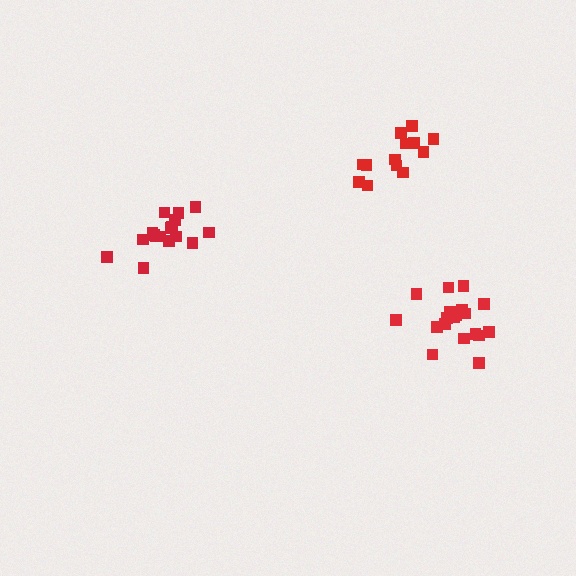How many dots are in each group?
Group 1: 19 dots, Group 2: 17 dots, Group 3: 13 dots (49 total).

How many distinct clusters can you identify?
There are 3 distinct clusters.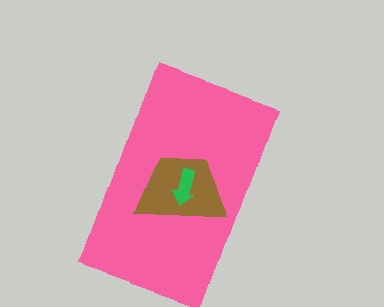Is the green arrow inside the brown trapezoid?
Yes.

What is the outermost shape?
The pink rectangle.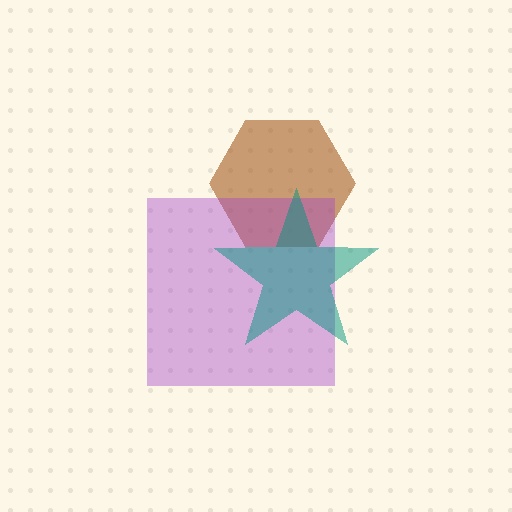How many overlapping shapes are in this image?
There are 3 overlapping shapes in the image.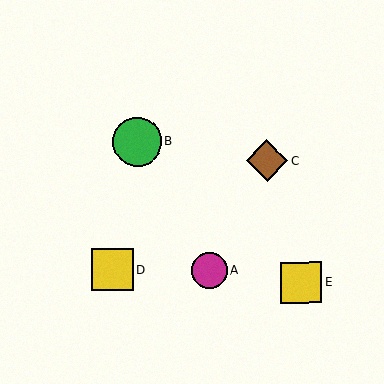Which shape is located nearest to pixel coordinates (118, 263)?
The yellow square (labeled D) at (112, 270) is nearest to that location.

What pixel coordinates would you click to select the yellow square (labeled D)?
Click at (112, 270) to select the yellow square D.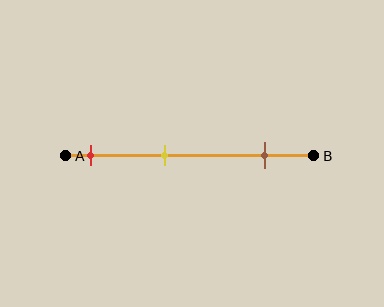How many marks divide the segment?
There are 3 marks dividing the segment.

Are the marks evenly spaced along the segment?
Yes, the marks are approximately evenly spaced.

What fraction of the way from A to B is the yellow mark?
The yellow mark is approximately 40% (0.4) of the way from A to B.